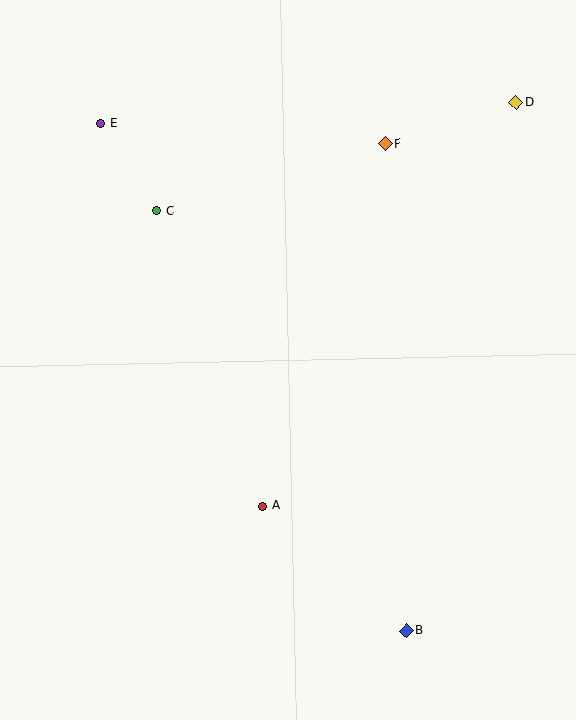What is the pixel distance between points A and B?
The distance between A and B is 190 pixels.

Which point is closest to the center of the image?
Point A at (263, 506) is closest to the center.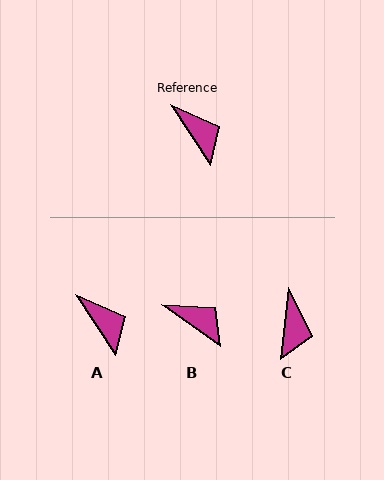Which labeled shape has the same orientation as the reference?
A.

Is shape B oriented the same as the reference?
No, it is off by about 22 degrees.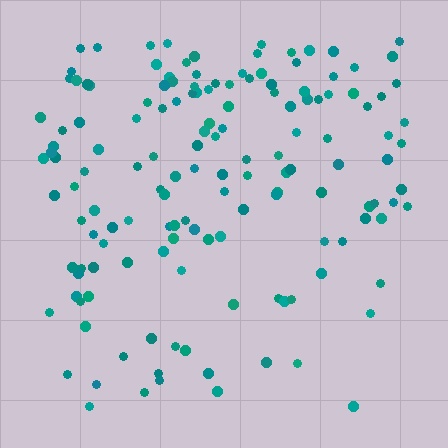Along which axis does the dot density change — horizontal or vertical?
Vertical.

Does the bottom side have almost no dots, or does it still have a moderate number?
Still a moderate number, just noticeably fewer than the top.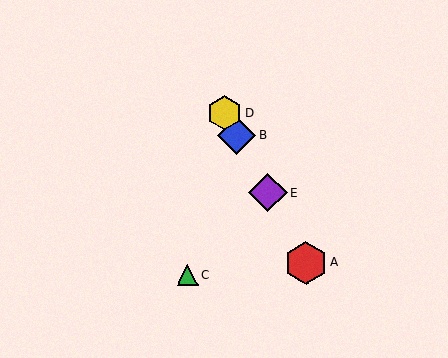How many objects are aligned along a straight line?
4 objects (A, B, D, E) are aligned along a straight line.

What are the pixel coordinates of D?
Object D is at (224, 113).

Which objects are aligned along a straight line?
Objects A, B, D, E are aligned along a straight line.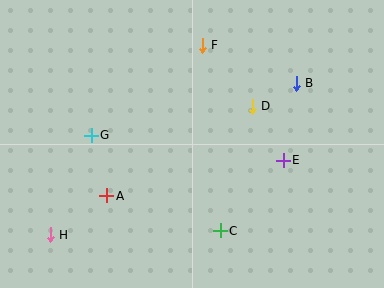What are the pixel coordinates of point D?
Point D is at (252, 106).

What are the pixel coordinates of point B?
Point B is at (296, 83).